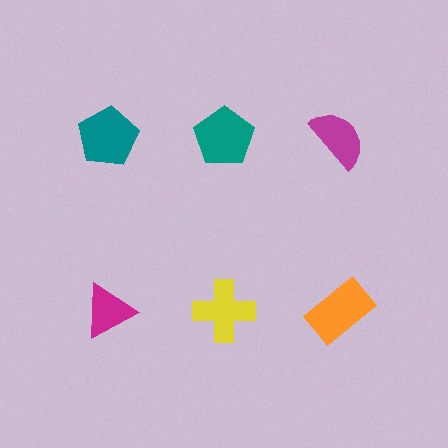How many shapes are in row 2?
3 shapes.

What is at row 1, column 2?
A teal pentagon.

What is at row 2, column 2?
A yellow cross.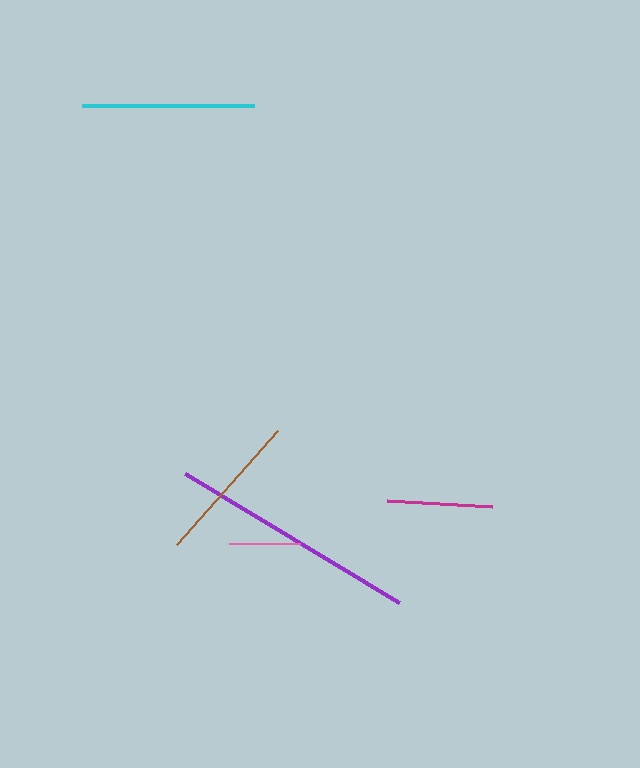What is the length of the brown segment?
The brown segment is approximately 152 pixels long.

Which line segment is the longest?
The purple line is the longest at approximately 250 pixels.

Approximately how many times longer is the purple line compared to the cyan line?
The purple line is approximately 1.5 times the length of the cyan line.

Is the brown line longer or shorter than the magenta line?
The brown line is longer than the magenta line.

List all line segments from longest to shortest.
From longest to shortest: purple, cyan, brown, magenta, pink.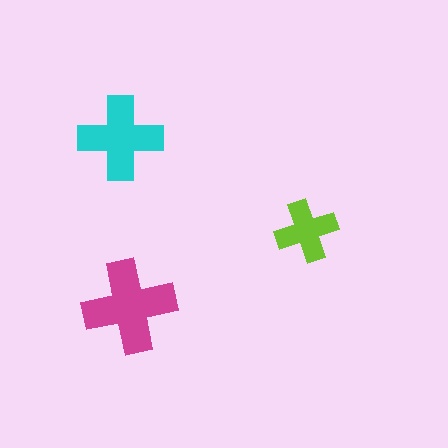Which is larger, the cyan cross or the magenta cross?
The magenta one.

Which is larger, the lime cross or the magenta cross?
The magenta one.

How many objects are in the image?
There are 3 objects in the image.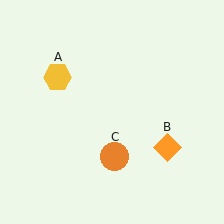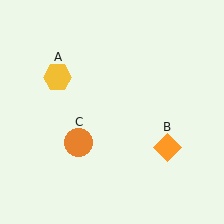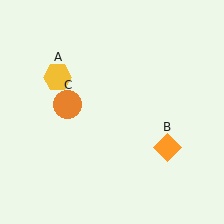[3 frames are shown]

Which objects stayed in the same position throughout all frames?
Yellow hexagon (object A) and orange diamond (object B) remained stationary.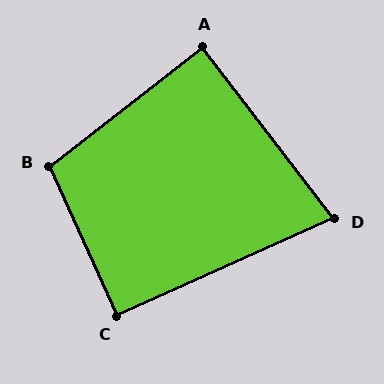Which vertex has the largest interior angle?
B, at approximately 104 degrees.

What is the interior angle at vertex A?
Approximately 90 degrees (approximately right).